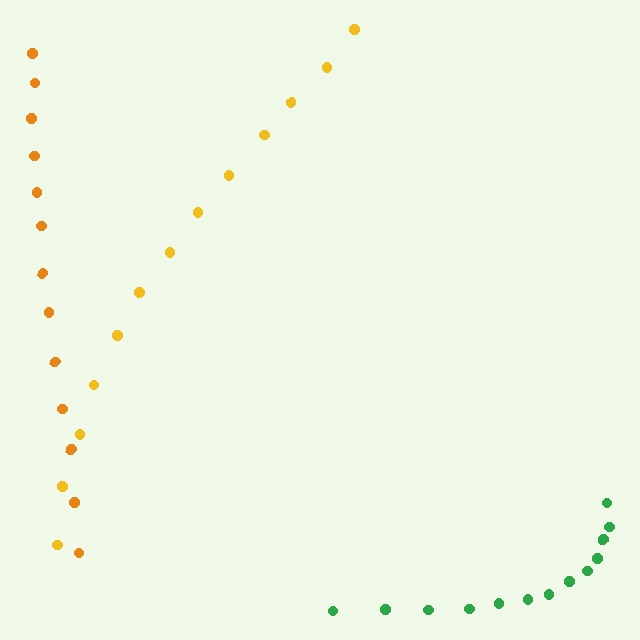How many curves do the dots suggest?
There are 3 distinct paths.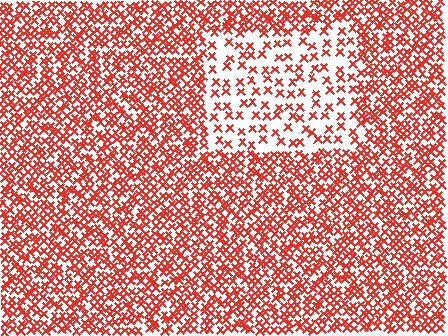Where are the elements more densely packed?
The elements are more densely packed outside the rectangle boundary.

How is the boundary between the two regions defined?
The boundary is defined by a change in element density (approximately 2.4x ratio). All elements are the same color, size, and shape.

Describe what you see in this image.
The image contains small red elements arranged at two different densities. A rectangle-shaped region is visible where the elements are less densely packed than the surrounding area.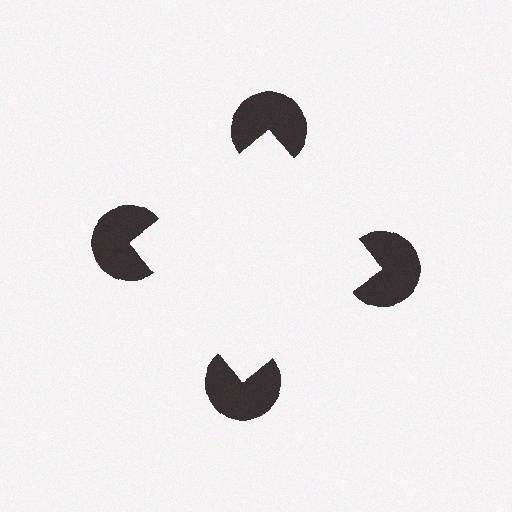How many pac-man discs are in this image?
There are 4 — one at each vertex of the illusory square.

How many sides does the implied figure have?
4 sides.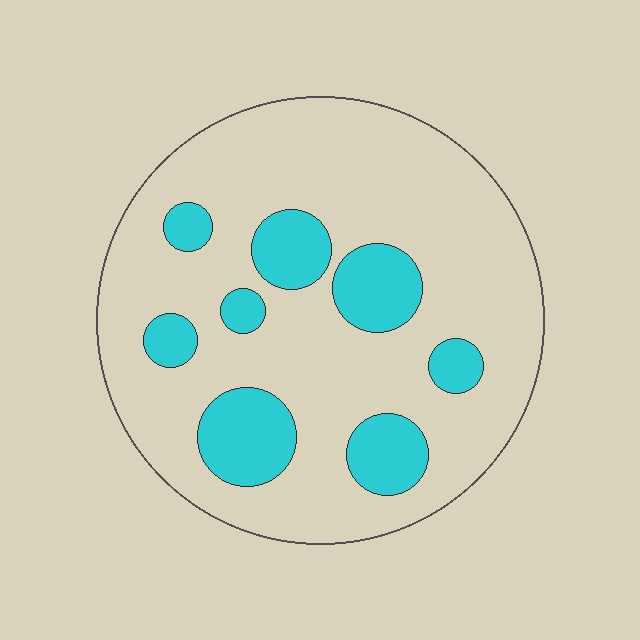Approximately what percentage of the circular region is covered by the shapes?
Approximately 20%.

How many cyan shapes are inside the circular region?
8.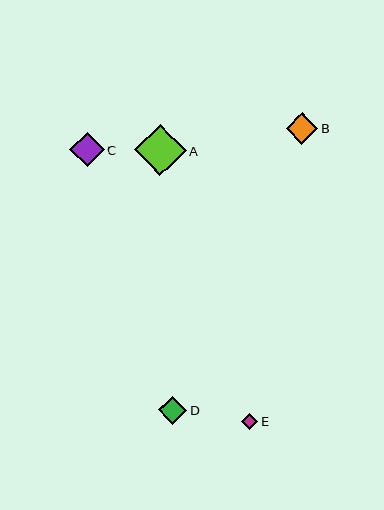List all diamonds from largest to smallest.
From largest to smallest: A, C, B, D, E.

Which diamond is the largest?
Diamond A is the largest with a size of approximately 51 pixels.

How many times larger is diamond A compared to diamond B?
Diamond A is approximately 1.6 times the size of diamond B.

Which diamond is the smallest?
Diamond E is the smallest with a size of approximately 16 pixels.